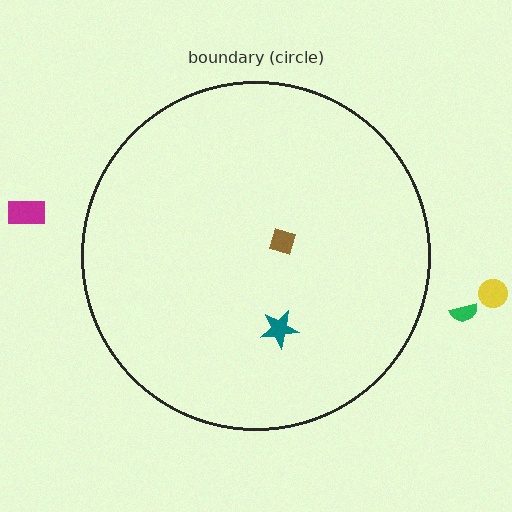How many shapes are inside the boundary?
2 inside, 3 outside.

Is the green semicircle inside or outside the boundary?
Outside.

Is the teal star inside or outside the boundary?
Inside.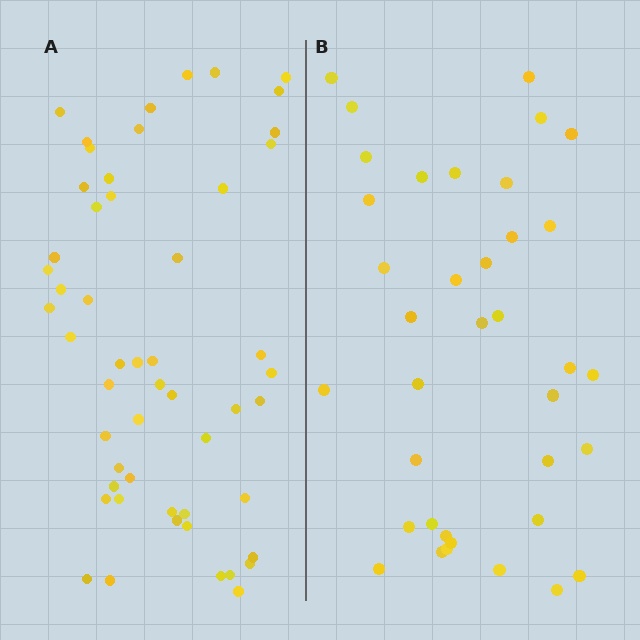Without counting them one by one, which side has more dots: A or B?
Region A (the left region) has more dots.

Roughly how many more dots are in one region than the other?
Region A has approximately 15 more dots than region B.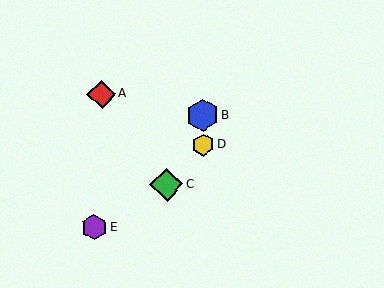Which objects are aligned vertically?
Objects B, D are aligned vertically.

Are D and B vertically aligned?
Yes, both are at x≈203.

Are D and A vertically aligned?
No, D is at x≈203 and A is at x≈101.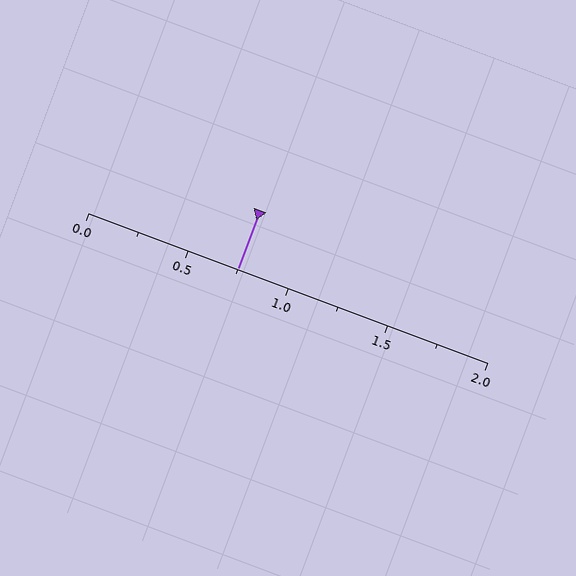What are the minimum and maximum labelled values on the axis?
The axis runs from 0.0 to 2.0.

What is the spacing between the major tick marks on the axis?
The major ticks are spaced 0.5 apart.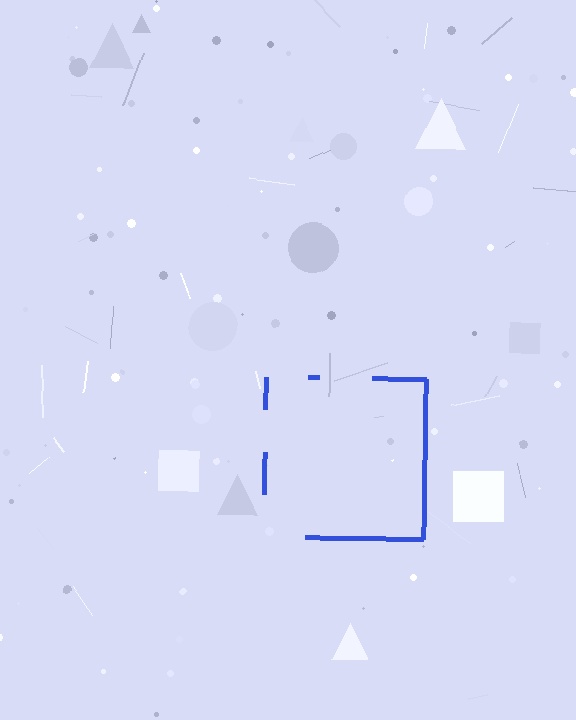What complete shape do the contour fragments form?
The contour fragments form a square.